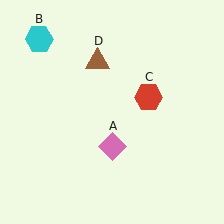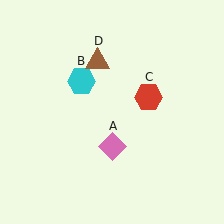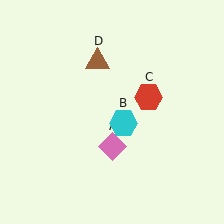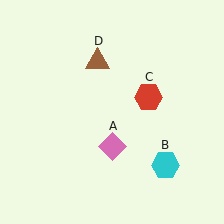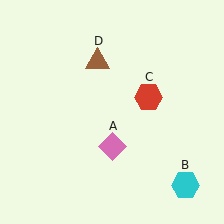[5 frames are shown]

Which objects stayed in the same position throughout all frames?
Pink diamond (object A) and red hexagon (object C) and brown triangle (object D) remained stationary.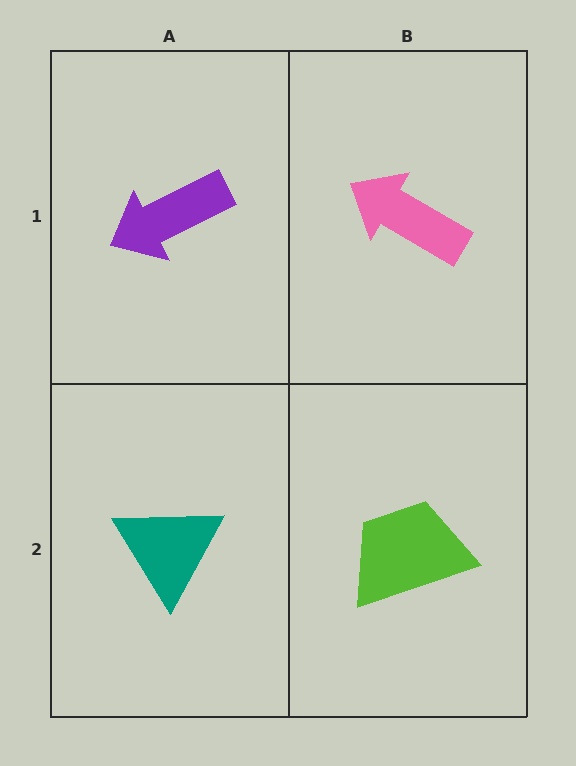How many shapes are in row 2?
2 shapes.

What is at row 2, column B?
A lime trapezoid.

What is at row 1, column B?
A pink arrow.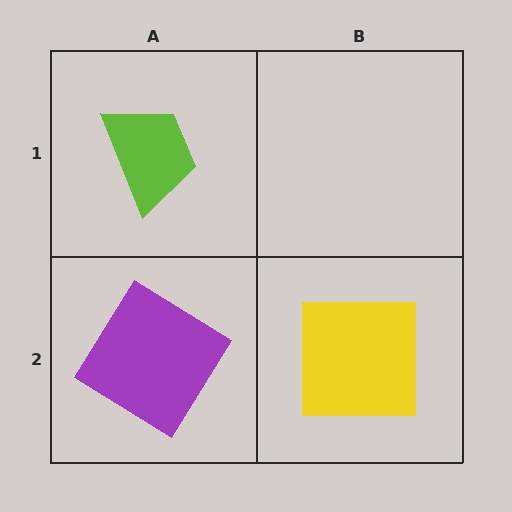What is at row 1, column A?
A lime trapezoid.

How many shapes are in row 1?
1 shape.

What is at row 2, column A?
A purple diamond.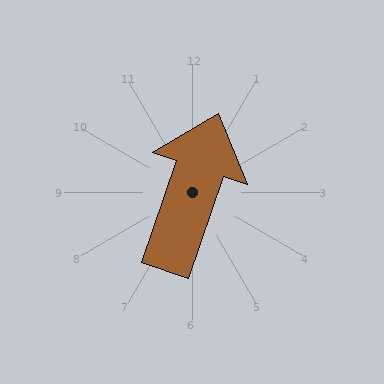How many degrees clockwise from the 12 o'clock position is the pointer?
Approximately 19 degrees.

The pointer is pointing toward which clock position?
Roughly 1 o'clock.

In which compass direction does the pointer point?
North.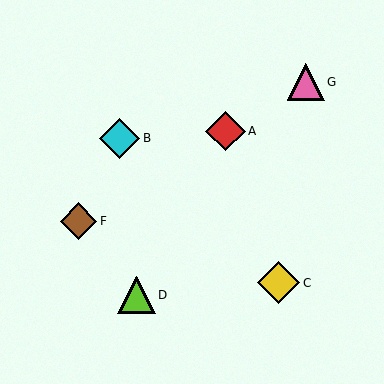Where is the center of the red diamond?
The center of the red diamond is at (225, 131).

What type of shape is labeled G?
Shape G is a pink triangle.